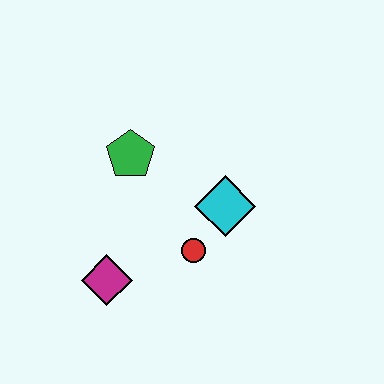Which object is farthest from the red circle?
The green pentagon is farthest from the red circle.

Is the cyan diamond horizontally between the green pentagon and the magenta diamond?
No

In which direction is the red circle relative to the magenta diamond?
The red circle is to the right of the magenta diamond.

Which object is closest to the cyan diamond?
The red circle is closest to the cyan diamond.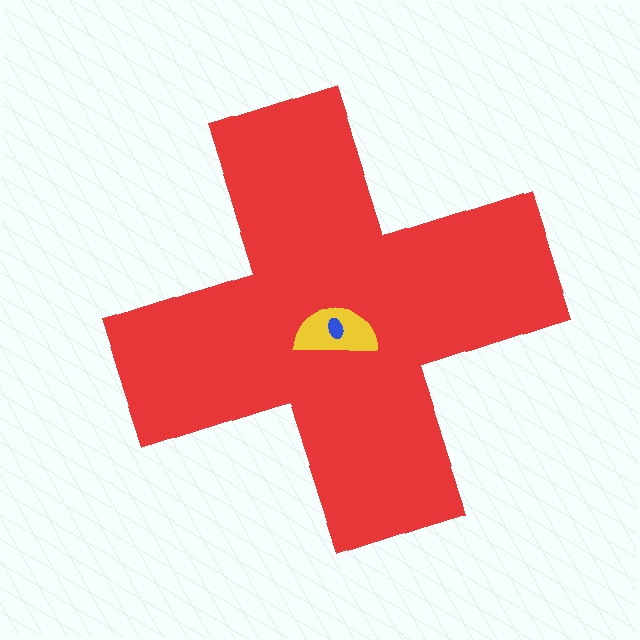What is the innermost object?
The blue ellipse.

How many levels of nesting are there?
3.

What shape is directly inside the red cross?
The yellow semicircle.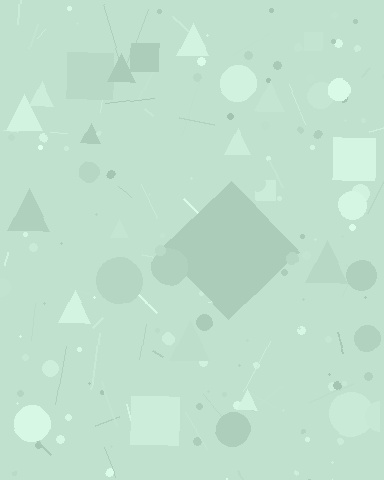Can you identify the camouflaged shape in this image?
The camouflaged shape is a diamond.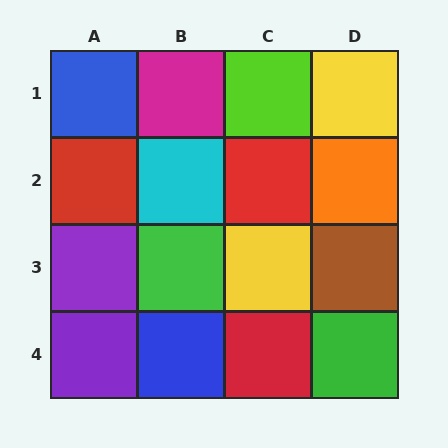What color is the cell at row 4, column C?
Red.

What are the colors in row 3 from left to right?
Purple, green, yellow, brown.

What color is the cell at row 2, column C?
Red.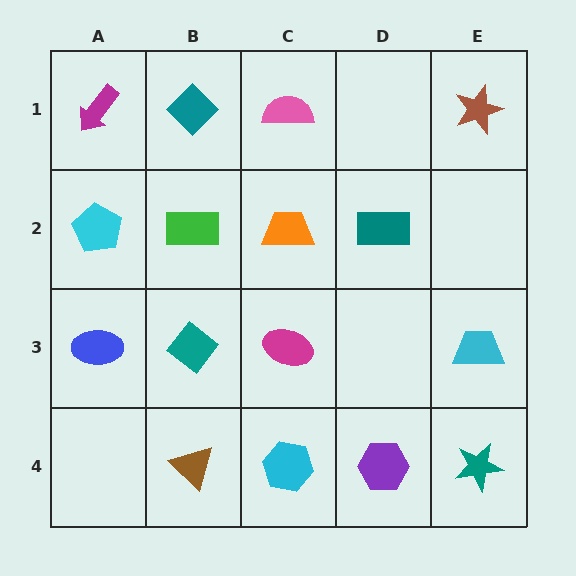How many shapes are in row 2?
4 shapes.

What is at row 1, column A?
A magenta arrow.